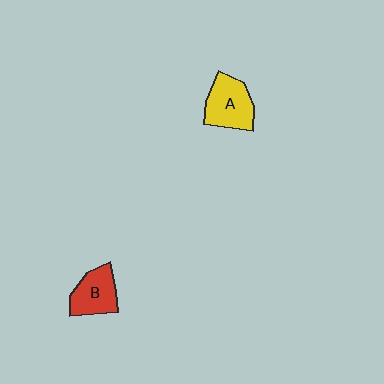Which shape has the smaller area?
Shape B (red).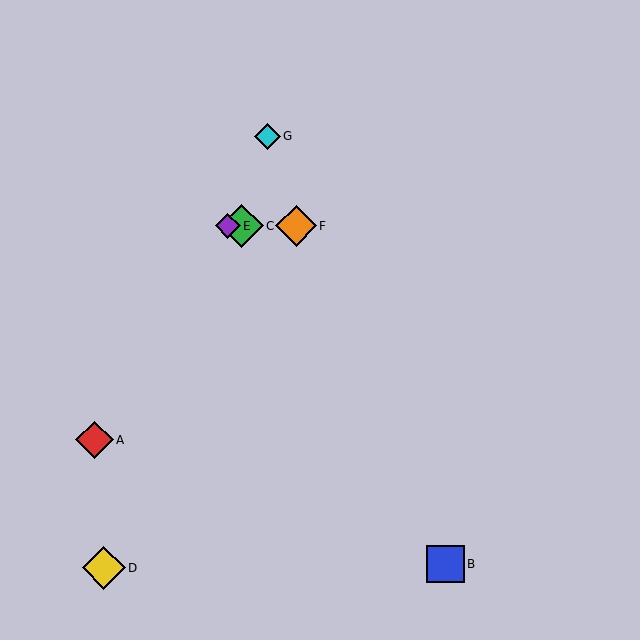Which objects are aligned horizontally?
Objects C, E, F are aligned horizontally.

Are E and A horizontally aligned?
No, E is at y≈226 and A is at y≈440.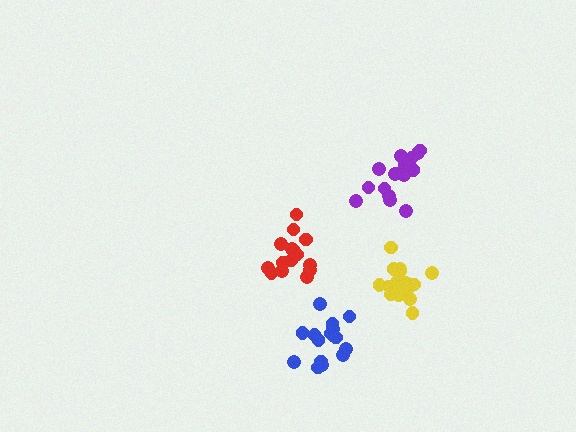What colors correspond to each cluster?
The clusters are colored: red, blue, yellow, purple.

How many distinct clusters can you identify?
There are 4 distinct clusters.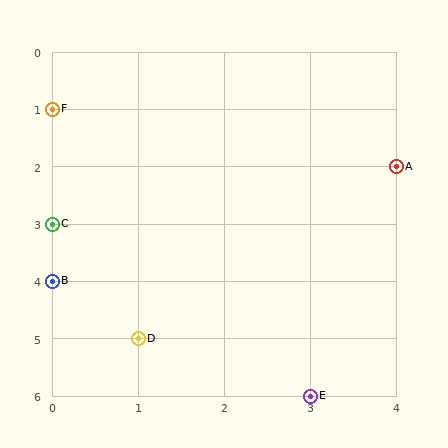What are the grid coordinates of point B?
Point B is at grid coordinates (0, 4).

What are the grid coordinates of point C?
Point C is at grid coordinates (0, 3).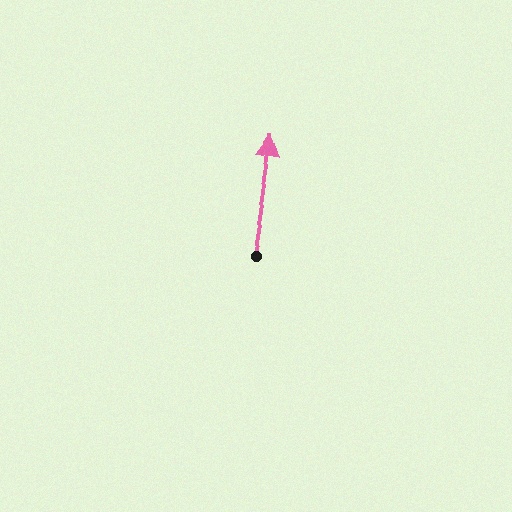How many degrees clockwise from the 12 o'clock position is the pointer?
Approximately 9 degrees.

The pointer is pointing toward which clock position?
Roughly 12 o'clock.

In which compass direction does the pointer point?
North.